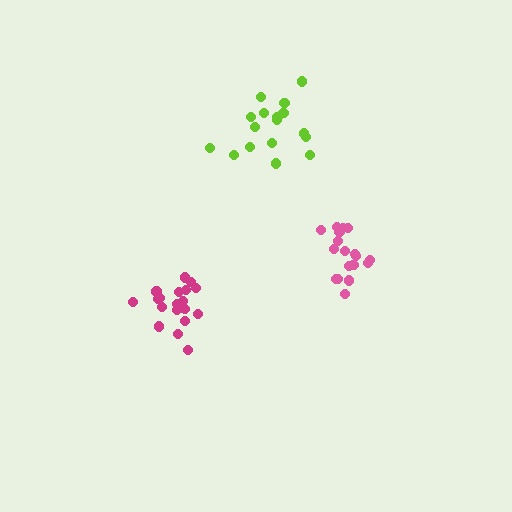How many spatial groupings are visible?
There are 3 spatial groupings.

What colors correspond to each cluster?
The clusters are colored: pink, magenta, lime.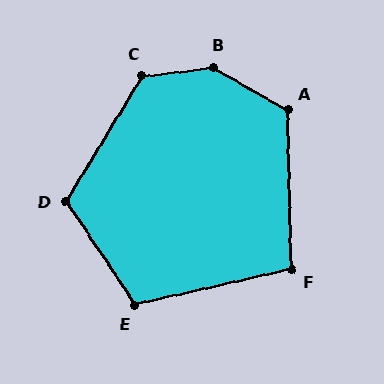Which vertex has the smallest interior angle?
F, at approximately 101 degrees.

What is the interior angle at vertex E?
Approximately 111 degrees (obtuse).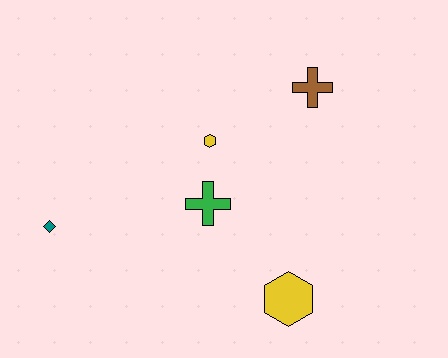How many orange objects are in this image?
There are no orange objects.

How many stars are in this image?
There are no stars.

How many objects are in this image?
There are 5 objects.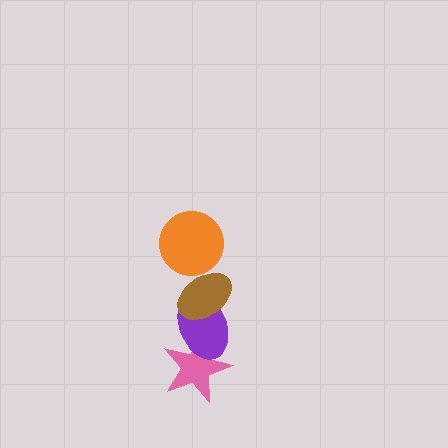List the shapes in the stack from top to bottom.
From top to bottom: the orange circle, the brown ellipse, the purple ellipse, the pink star.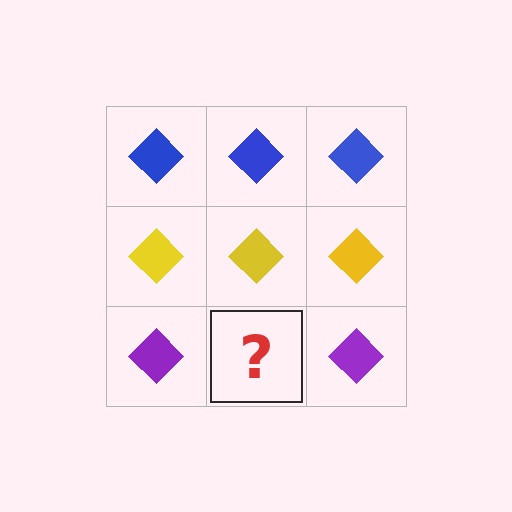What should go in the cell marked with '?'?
The missing cell should contain a purple diamond.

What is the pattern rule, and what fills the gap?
The rule is that each row has a consistent color. The gap should be filled with a purple diamond.